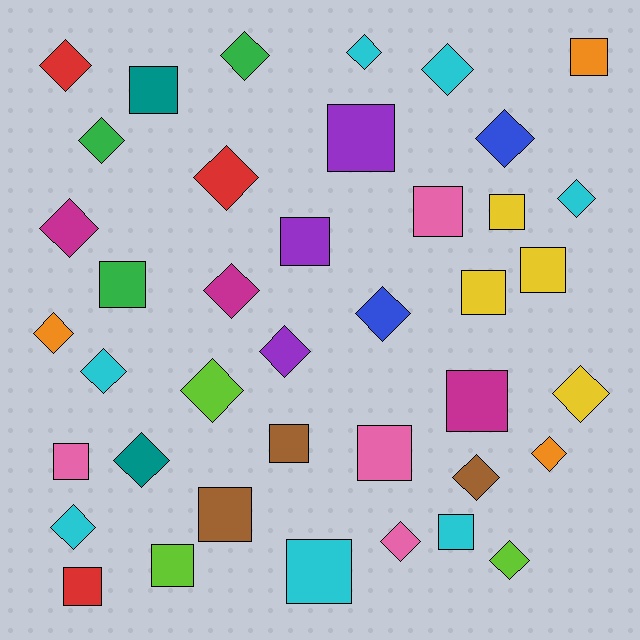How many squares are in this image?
There are 18 squares.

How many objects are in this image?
There are 40 objects.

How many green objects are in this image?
There are 3 green objects.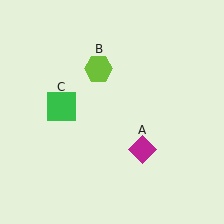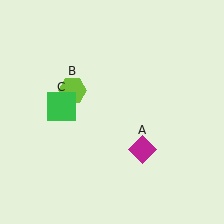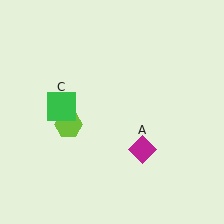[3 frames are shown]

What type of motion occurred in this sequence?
The lime hexagon (object B) rotated counterclockwise around the center of the scene.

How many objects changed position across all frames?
1 object changed position: lime hexagon (object B).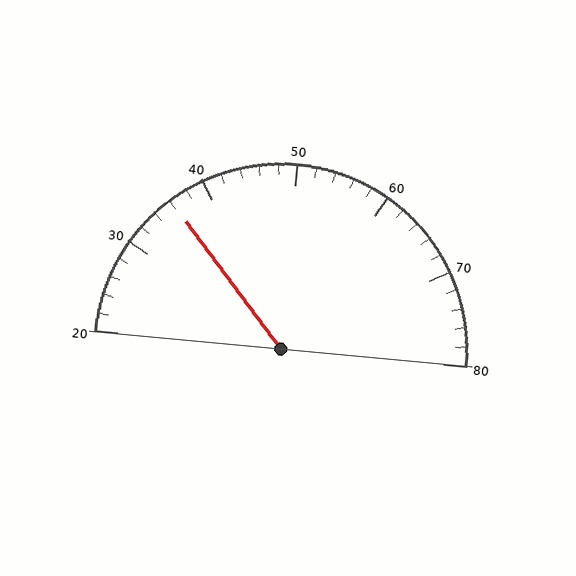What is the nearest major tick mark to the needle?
The nearest major tick mark is 40.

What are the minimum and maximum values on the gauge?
The gauge ranges from 20 to 80.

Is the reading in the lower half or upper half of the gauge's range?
The reading is in the lower half of the range (20 to 80).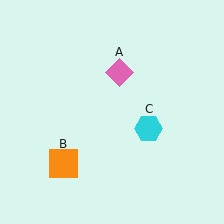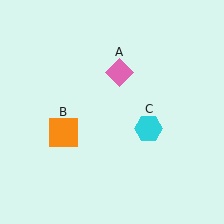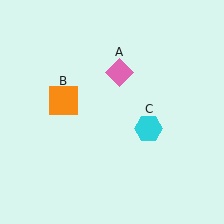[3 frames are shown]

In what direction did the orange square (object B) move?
The orange square (object B) moved up.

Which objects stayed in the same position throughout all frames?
Pink diamond (object A) and cyan hexagon (object C) remained stationary.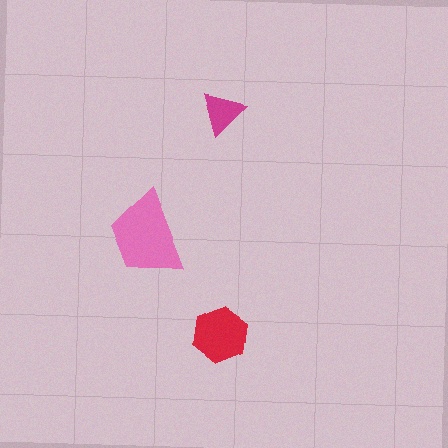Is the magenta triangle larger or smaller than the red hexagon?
Smaller.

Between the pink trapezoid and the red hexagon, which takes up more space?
The pink trapezoid.